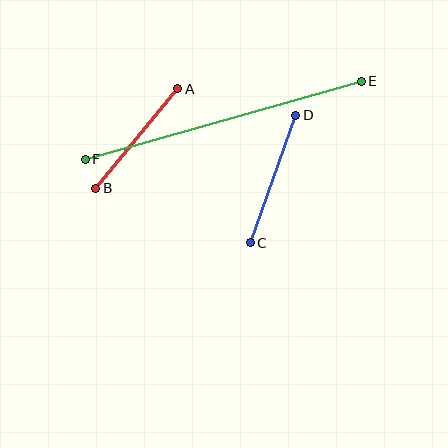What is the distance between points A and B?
The distance is approximately 129 pixels.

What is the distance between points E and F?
The distance is approximately 287 pixels.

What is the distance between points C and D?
The distance is approximately 135 pixels.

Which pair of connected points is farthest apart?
Points E and F are farthest apart.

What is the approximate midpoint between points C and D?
The midpoint is at approximately (273, 179) pixels.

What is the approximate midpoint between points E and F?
The midpoint is at approximately (223, 120) pixels.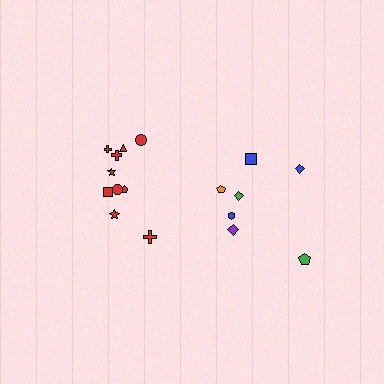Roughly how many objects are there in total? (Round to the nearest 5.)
Roughly 15 objects in total.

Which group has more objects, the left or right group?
The left group.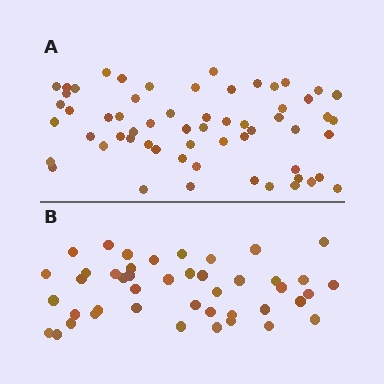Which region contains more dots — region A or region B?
Region A (the top region) has more dots.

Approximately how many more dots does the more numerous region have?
Region A has approximately 15 more dots than region B.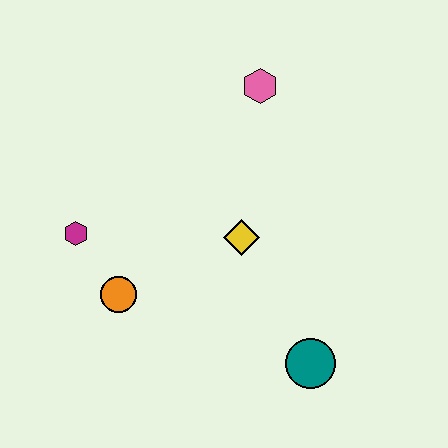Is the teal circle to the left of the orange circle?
No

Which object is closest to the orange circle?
The magenta hexagon is closest to the orange circle.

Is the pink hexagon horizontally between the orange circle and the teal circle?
Yes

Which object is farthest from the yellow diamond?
The magenta hexagon is farthest from the yellow diamond.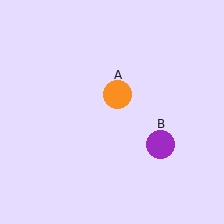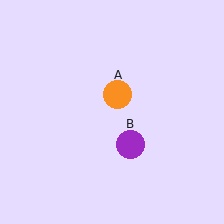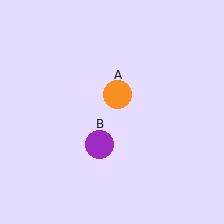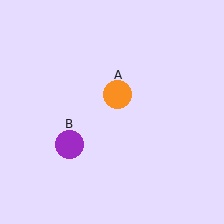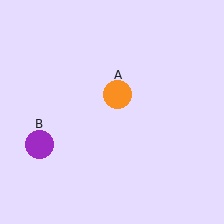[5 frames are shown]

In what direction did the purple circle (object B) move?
The purple circle (object B) moved left.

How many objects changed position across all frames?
1 object changed position: purple circle (object B).